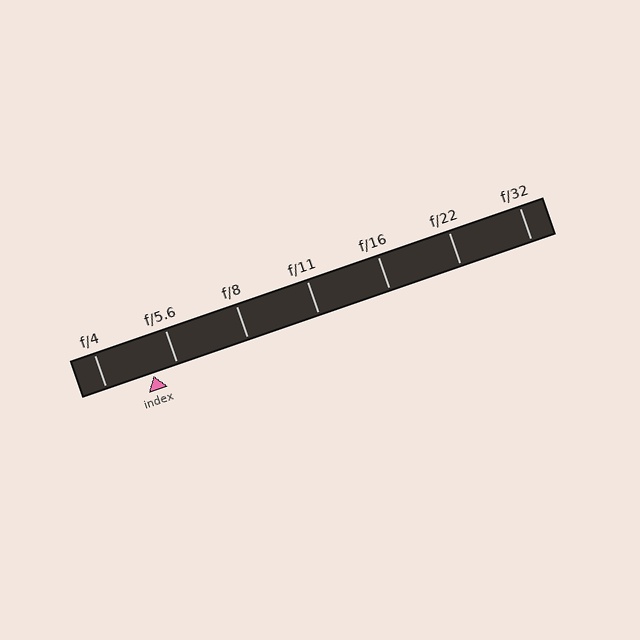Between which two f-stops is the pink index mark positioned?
The index mark is between f/4 and f/5.6.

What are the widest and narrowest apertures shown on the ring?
The widest aperture shown is f/4 and the narrowest is f/32.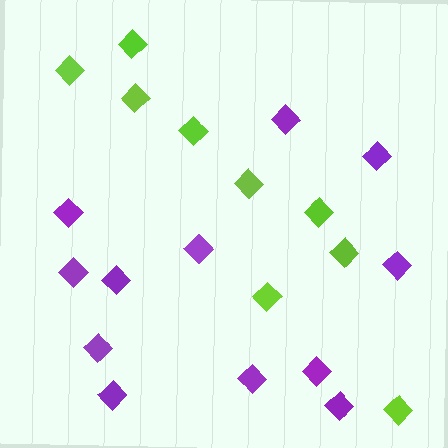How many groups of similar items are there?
There are 2 groups: one group of purple diamonds (12) and one group of lime diamonds (9).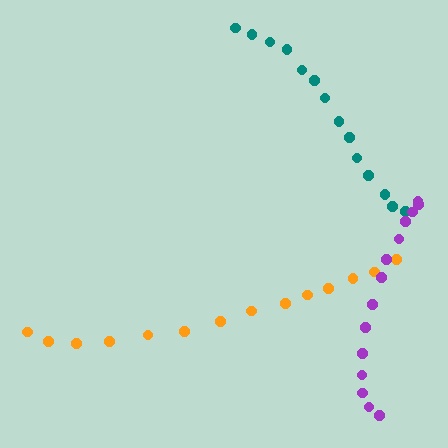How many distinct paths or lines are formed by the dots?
There are 3 distinct paths.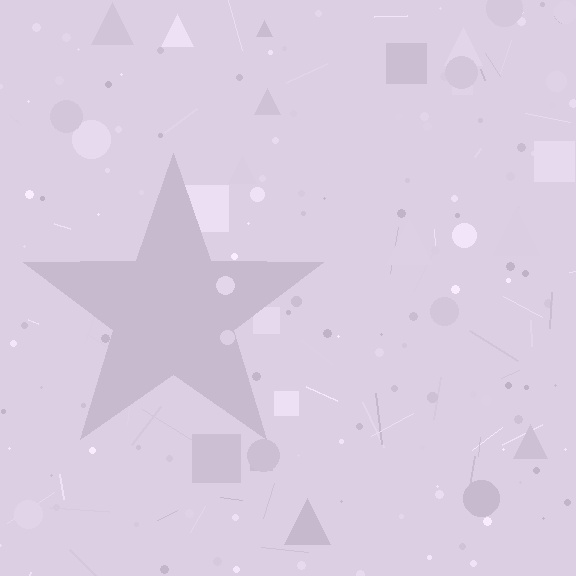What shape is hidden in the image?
A star is hidden in the image.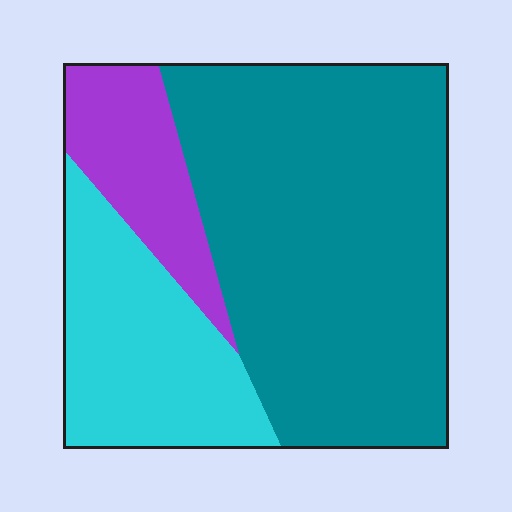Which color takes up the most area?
Teal, at roughly 60%.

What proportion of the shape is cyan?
Cyan takes up about one quarter (1/4) of the shape.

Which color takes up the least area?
Purple, at roughly 15%.